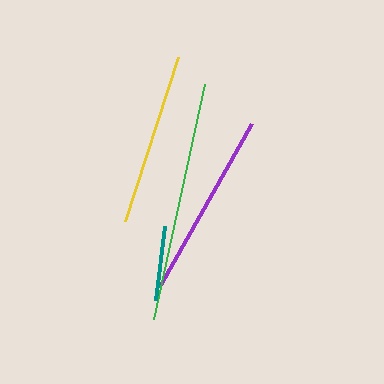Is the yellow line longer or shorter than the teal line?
The yellow line is longer than the teal line.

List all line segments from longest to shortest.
From longest to shortest: green, purple, yellow, teal.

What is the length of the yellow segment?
The yellow segment is approximately 172 pixels long.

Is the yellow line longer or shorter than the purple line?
The purple line is longer than the yellow line.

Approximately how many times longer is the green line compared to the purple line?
The green line is approximately 1.3 times the length of the purple line.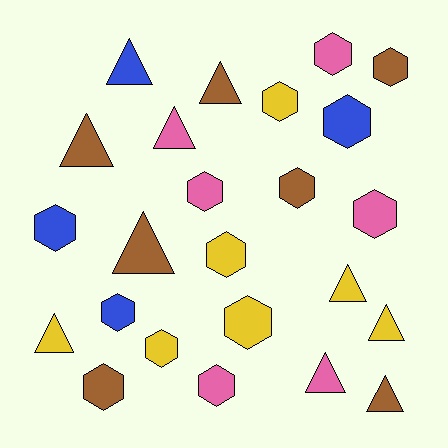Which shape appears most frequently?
Hexagon, with 14 objects.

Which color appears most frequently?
Yellow, with 7 objects.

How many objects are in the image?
There are 24 objects.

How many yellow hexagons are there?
There are 4 yellow hexagons.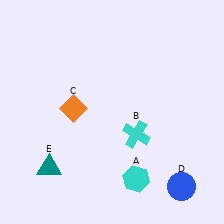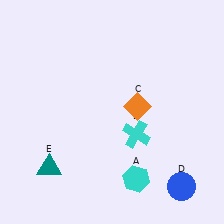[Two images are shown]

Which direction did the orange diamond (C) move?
The orange diamond (C) moved right.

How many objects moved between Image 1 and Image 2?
1 object moved between the two images.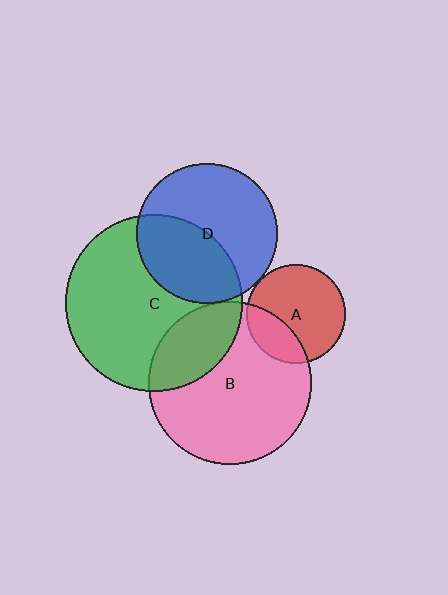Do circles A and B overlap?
Yes.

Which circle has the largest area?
Circle C (green).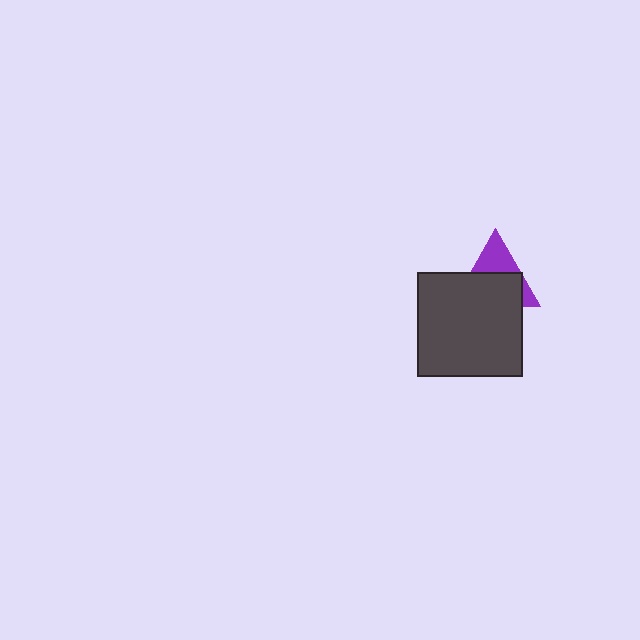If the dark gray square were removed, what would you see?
You would see the complete purple triangle.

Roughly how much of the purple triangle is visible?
A small part of it is visible (roughly 38%).